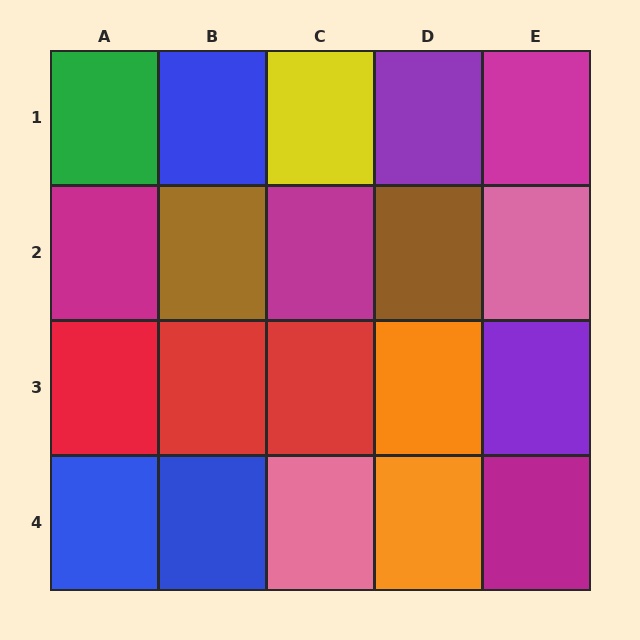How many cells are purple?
2 cells are purple.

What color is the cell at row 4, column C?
Pink.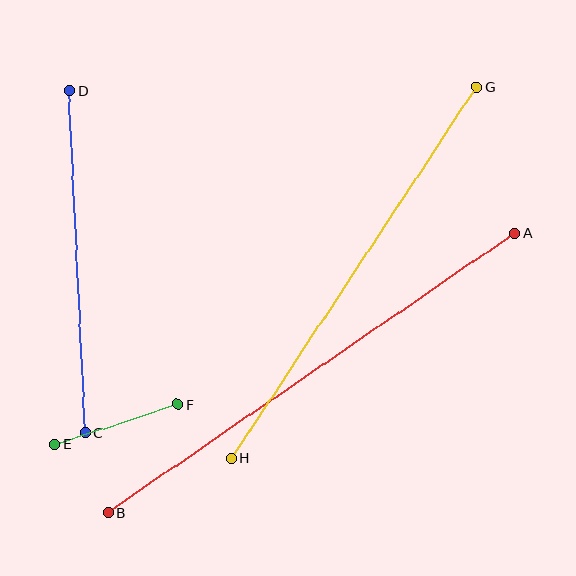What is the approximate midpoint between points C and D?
The midpoint is at approximately (77, 262) pixels.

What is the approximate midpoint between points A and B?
The midpoint is at approximately (311, 373) pixels.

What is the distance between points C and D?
The distance is approximately 343 pixels.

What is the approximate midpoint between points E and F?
The midpoint is at approximately (116, 424) pixels.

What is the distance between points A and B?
The distance is approximately 493 pixels.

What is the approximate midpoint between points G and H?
The midpoint is at approximately (354, 273) pixels.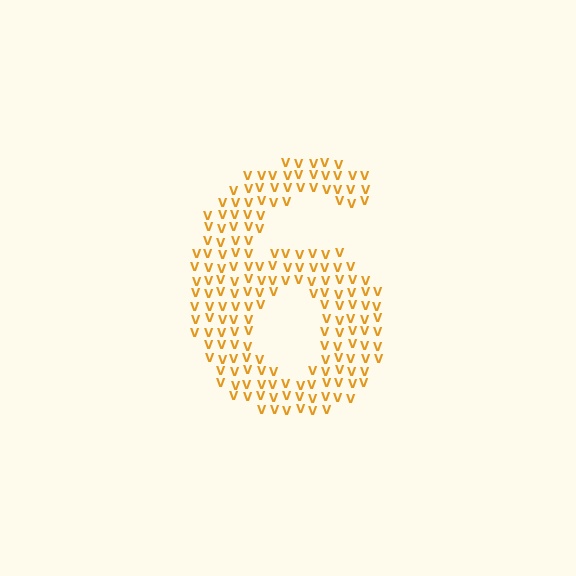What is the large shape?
The large shape is the digit 6.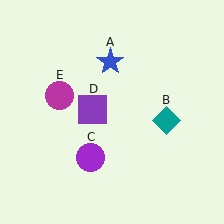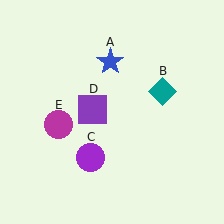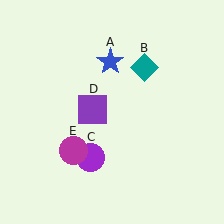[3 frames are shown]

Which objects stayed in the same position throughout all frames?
Blue star (object A) and purple circle (object C) and purple square (object D) remained stationary.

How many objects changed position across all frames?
2 objects changed position: teal diamond (object B), magenta circle (object E).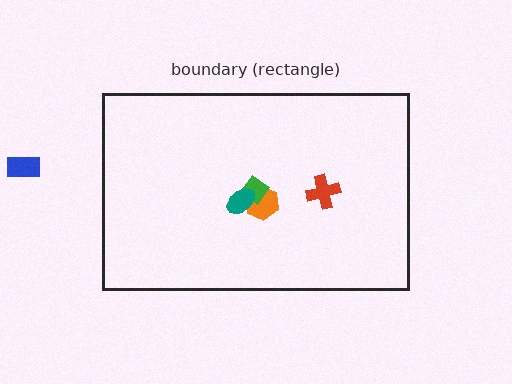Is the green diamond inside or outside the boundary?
Inside.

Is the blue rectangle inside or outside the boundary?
Outside.